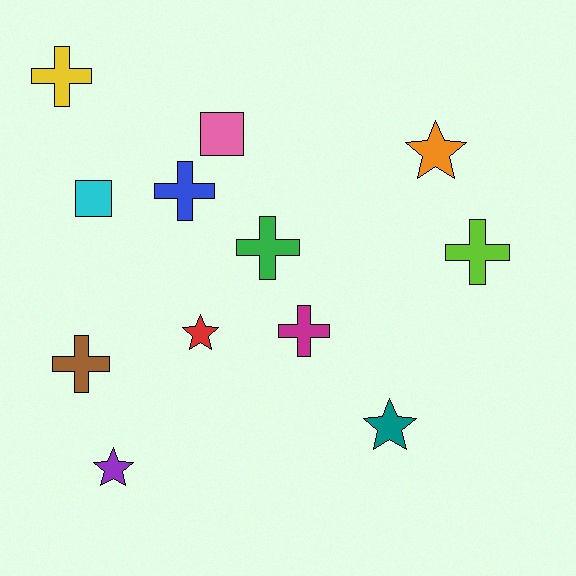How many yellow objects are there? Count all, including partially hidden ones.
There is 1 yellow object.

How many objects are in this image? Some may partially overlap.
There are 12 objects.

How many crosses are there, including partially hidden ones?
There are 6 crosses.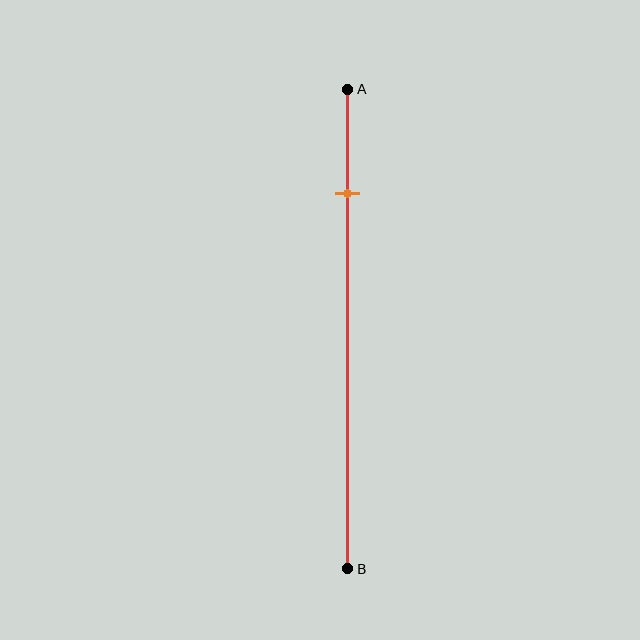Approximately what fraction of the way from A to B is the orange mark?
The orange mark is approximately 20% of the way from A to B.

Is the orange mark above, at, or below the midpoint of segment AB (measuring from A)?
The orange mark is above the midpoint of segment AB.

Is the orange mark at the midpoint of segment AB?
No, the mark is at about 20% from A, not at the 50% midpoint.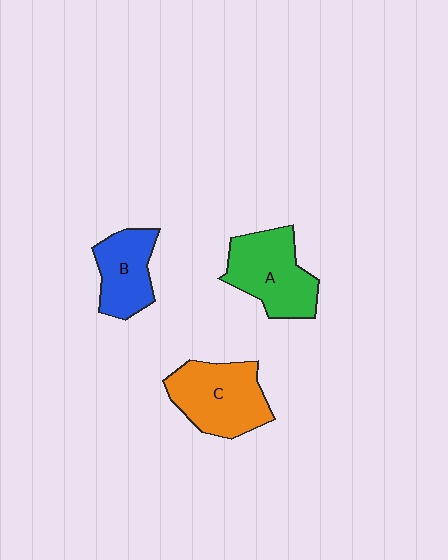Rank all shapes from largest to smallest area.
From largest to smallest: C (orange), A (green), B (blue).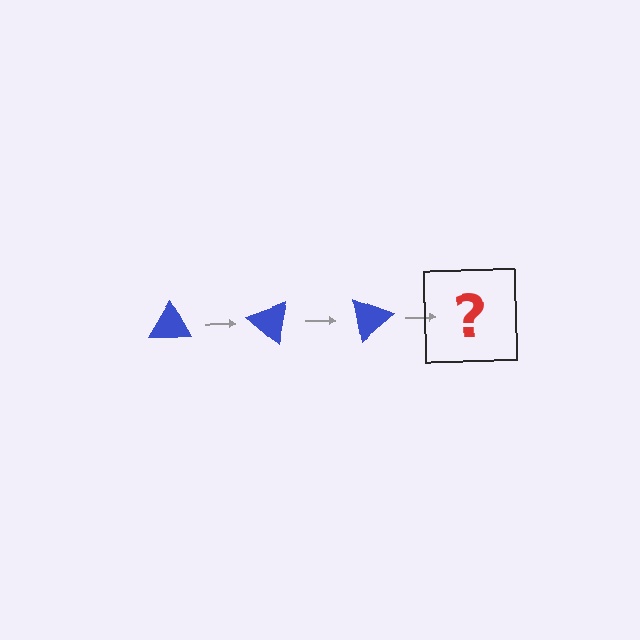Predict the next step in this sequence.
The next step is a blue triangle rotated 120 degrees.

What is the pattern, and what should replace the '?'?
The pattern is that the triangle rotates 40 degrees each step. The '?' should be a blue triangle rotated 120 degrees.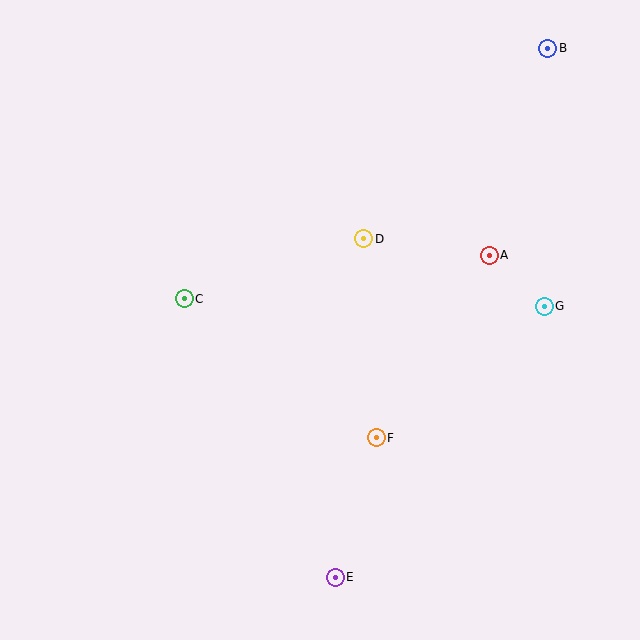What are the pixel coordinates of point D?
Point D is at (364, 239).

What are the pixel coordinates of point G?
Point G is at (544, 306).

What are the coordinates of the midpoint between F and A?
The midpoint between F and A is at (433, 347).